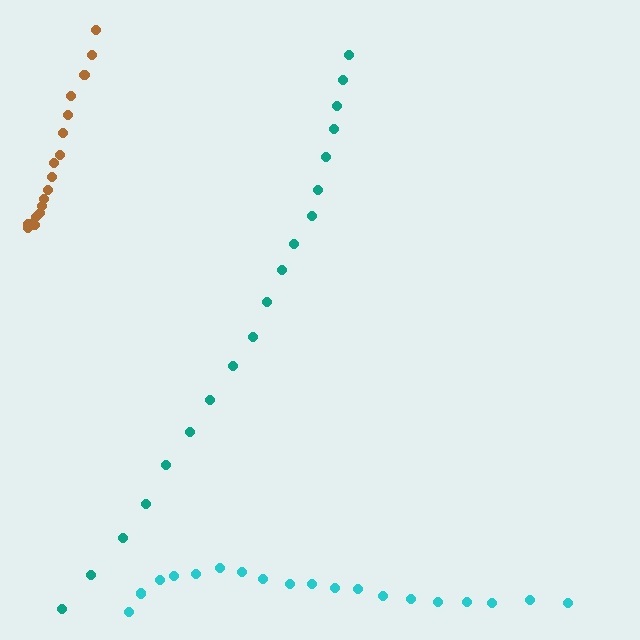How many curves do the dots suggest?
There are 3 distinct paths.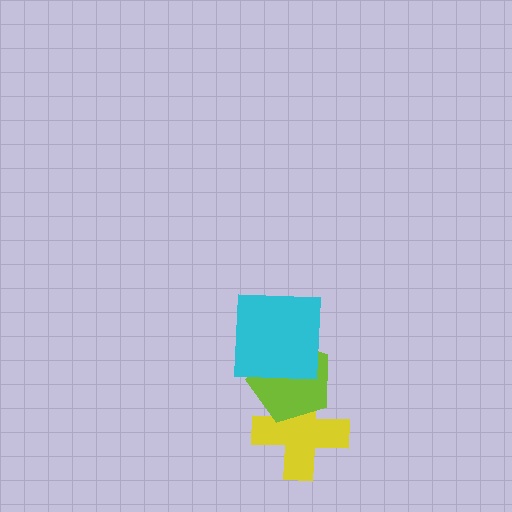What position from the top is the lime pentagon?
The lime pentagon is 2nd from the top.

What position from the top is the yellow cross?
The yellow cross is 3rd from the top.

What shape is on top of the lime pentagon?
The cyan square is on top of the lime pentagon.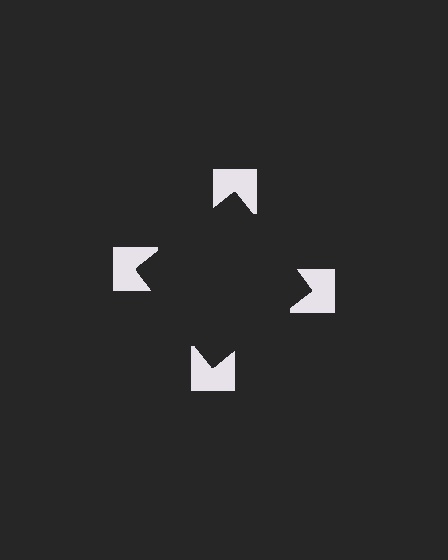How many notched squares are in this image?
There are 4 — one at each vertex of the illusory square.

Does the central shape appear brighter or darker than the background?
It typically appears slightly darker than the background, even though no actual brightness change is drawn.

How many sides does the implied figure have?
4 sides.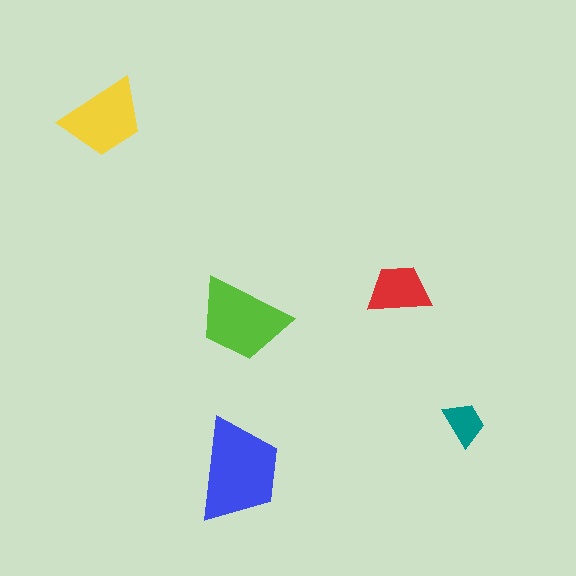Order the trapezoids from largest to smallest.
the blue one, the lime one, the yellow one, the red one, the teal one.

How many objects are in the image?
There are 5 objects in the image.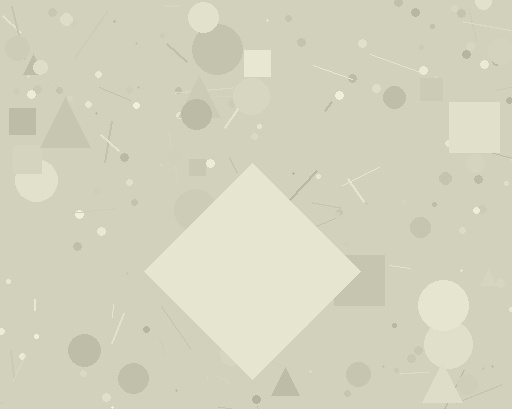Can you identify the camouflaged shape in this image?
The camouflaged shape is a diamond.